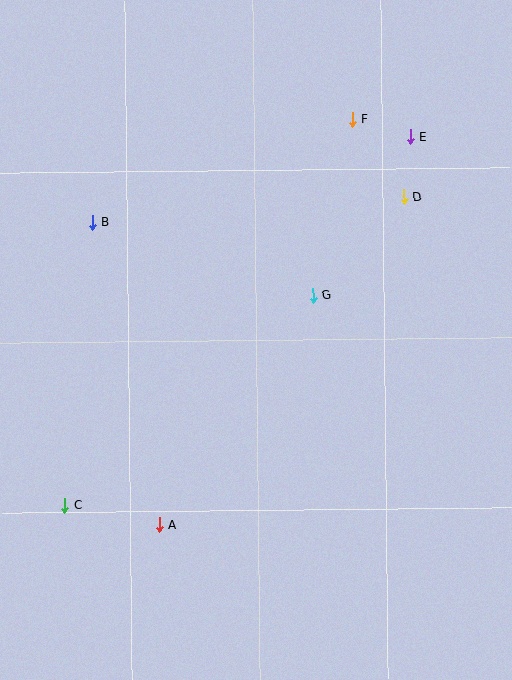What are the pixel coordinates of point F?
Point F is at (352, 119).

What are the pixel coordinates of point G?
Point G is at (313, 296).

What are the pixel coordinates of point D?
Point D is at (404, 197).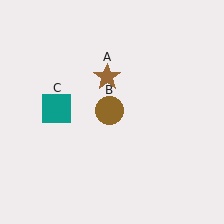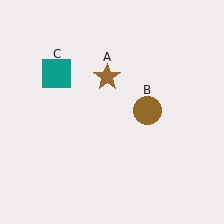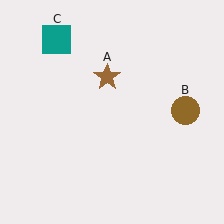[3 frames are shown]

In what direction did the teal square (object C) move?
The teal square (object C) moved up.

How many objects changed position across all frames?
2 objects changed position: brown circle (object B), teal square (object C).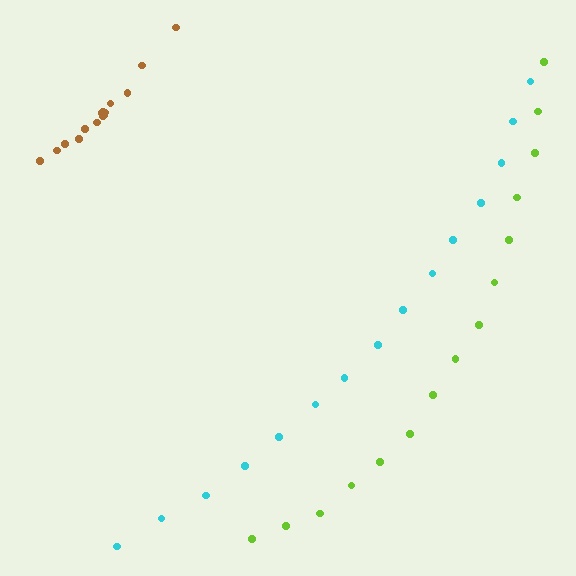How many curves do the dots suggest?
There are 3 distinct paths.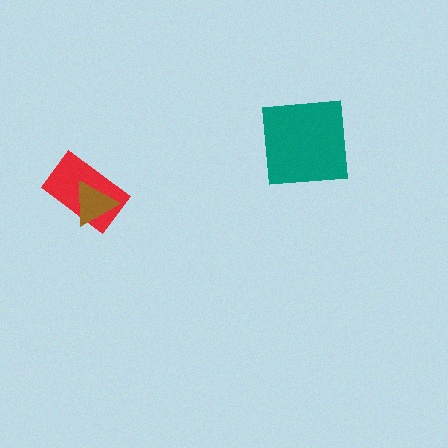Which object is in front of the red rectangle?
The brown triangle is in front of the red rectangle.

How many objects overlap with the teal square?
0 objects overlap with the teal square.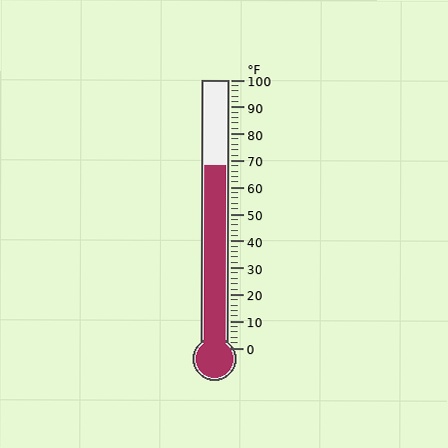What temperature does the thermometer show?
The thermometer shows approximately 68°F.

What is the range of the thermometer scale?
The thermometer scale ranges from 0°F to 100°F.